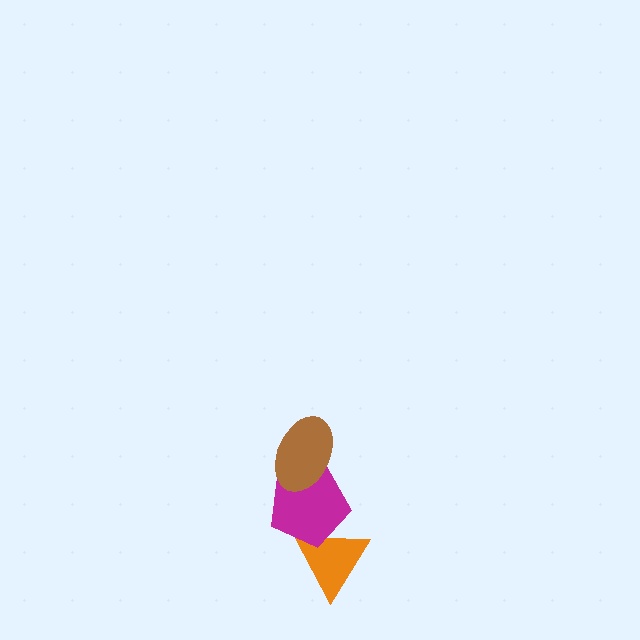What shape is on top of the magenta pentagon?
The brown ellipse is on top of the magenta pentagon.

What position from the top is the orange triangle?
The orange triangle is 3rd from the top.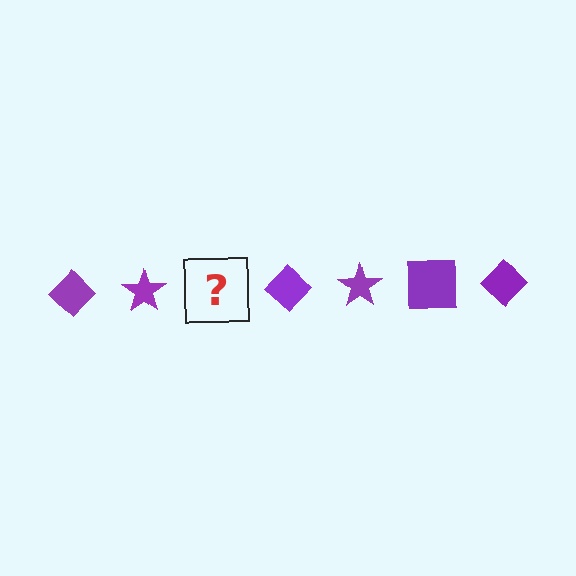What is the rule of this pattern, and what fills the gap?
The rule is that the pattern cycles through diamond, star, square shapes in purple. The gap should be filled with a purple square.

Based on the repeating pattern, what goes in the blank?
The blank should be a purple square.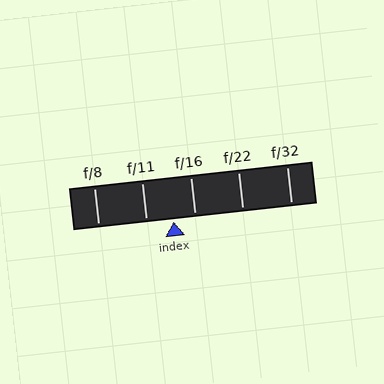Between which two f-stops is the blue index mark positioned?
The index mark is between f/11 and f/16.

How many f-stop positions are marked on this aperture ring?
There are 5 f-stop positions marked.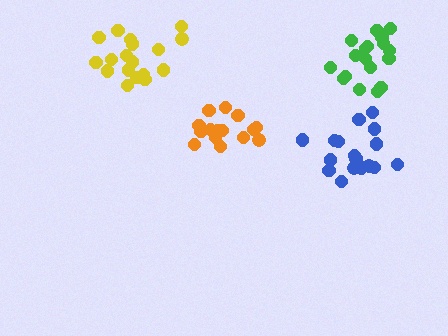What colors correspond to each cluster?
The clusters are colored: yellow, green, orange, blue.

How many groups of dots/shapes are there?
There are 4 groups.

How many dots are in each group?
Group 1: 18 dots, Group 2: 18 dots, Group 3: 15 dots, Group 4: 17 dots (68 total).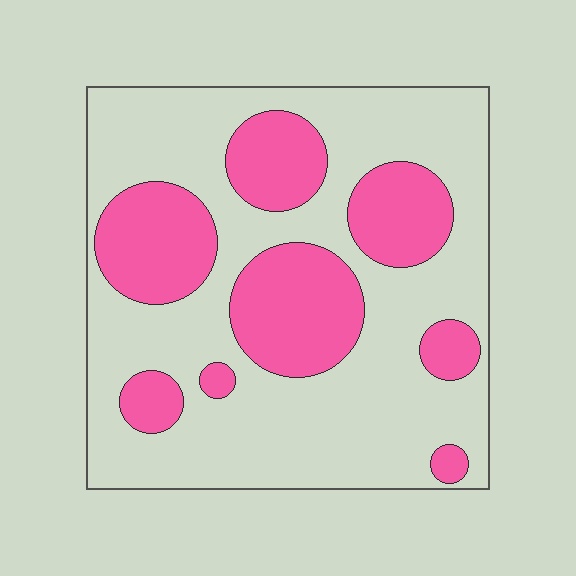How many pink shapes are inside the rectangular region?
8.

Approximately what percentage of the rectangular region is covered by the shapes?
Approximately 30%.